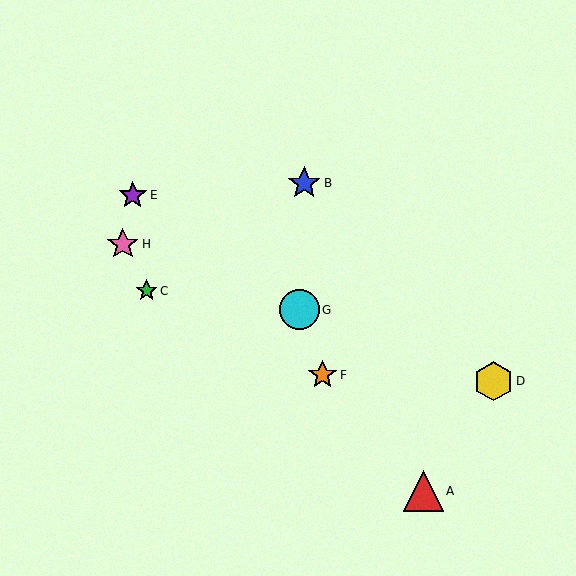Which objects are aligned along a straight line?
Objects D, G, H are aligned along a straight line.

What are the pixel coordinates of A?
Object A is at (423, 491).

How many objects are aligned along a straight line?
3 objects (D, G, H) are aligned along a straight line.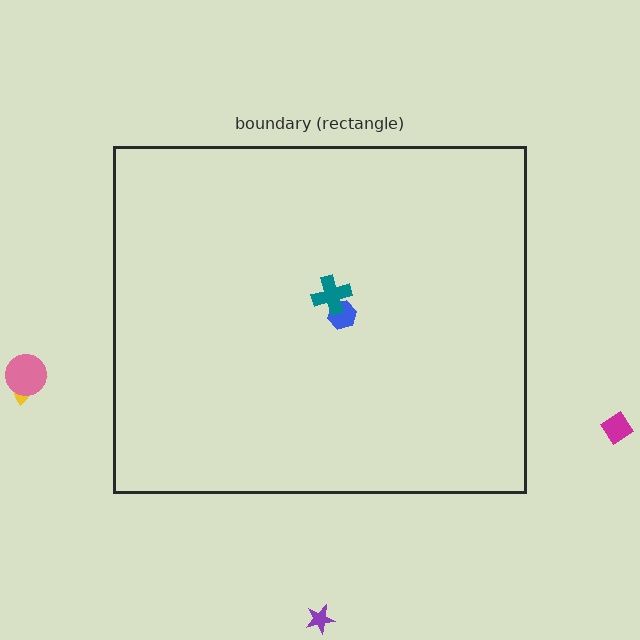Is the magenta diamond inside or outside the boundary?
Outside.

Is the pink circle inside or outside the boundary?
Outside.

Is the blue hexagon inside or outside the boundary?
Inside.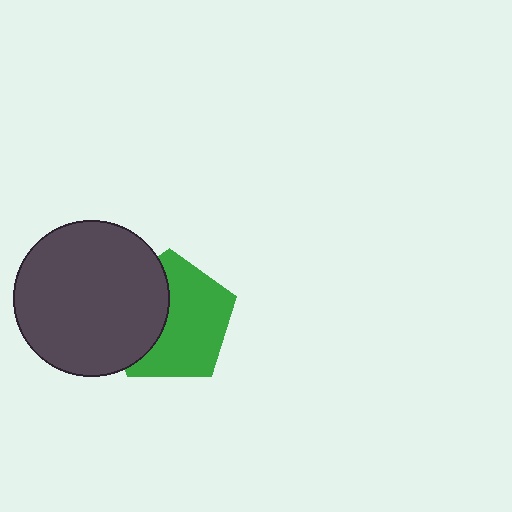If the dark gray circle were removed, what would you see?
You would see the complete green pentagon.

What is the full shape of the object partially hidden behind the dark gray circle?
The partially hidden object is a green pentagon.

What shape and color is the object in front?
The object in front is a dark gray circle.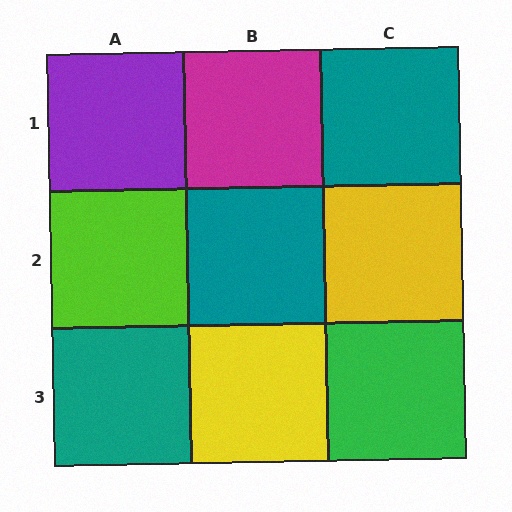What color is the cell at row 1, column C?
Teal.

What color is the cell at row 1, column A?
Purple.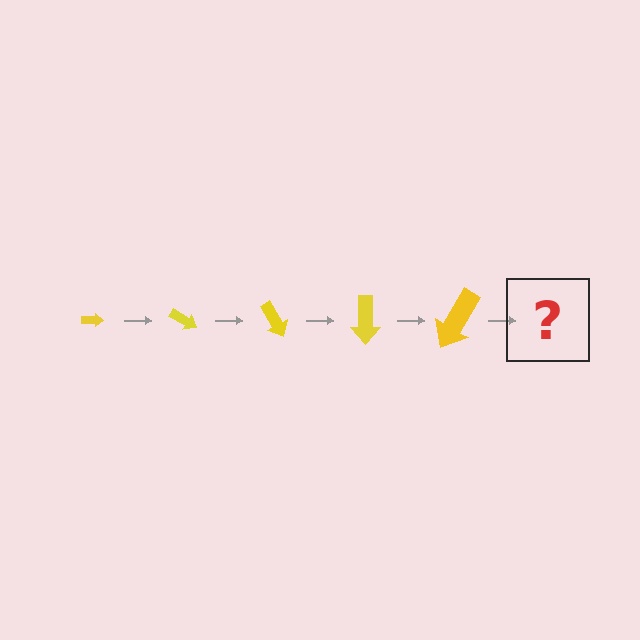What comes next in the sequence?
The next element should be an arrow, larger than the previous one and rotated 150 degrees from the start.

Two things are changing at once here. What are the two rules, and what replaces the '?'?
The two rules are that the arrow grows larger each step and it rotates 30 degrees each step. The '?' should be an arrow, larger than the previous one and rotated 150 degrees from the start.